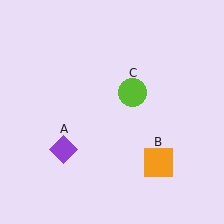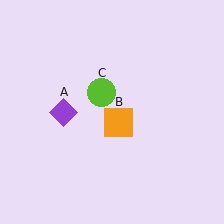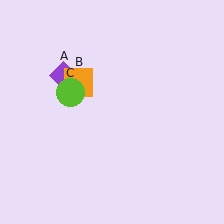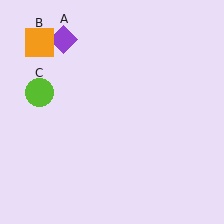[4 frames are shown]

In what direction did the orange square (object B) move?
The orange square (object B) moved up and to the left.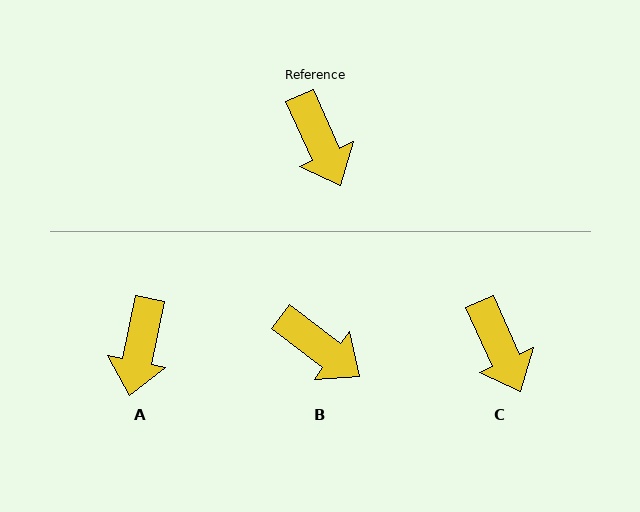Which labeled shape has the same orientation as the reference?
C.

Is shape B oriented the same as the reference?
No, it is off by about 29 degrees.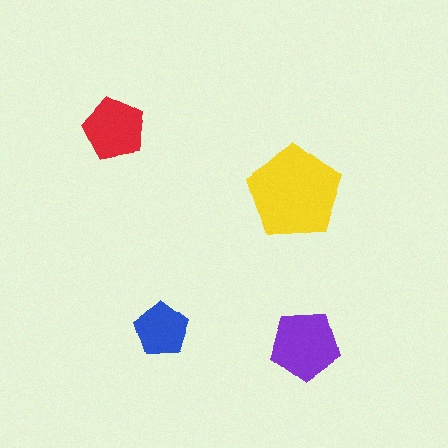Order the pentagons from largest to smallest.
the yellow one, the purple one, the red one, the blue one.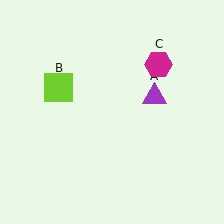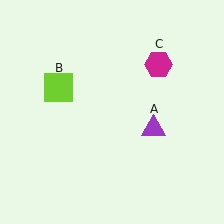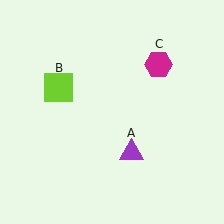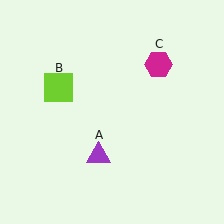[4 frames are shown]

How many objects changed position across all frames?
1 object changed position: purple triangle (object A).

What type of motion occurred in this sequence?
The purple triangle (object A) rotated clockwise around the center of the scene.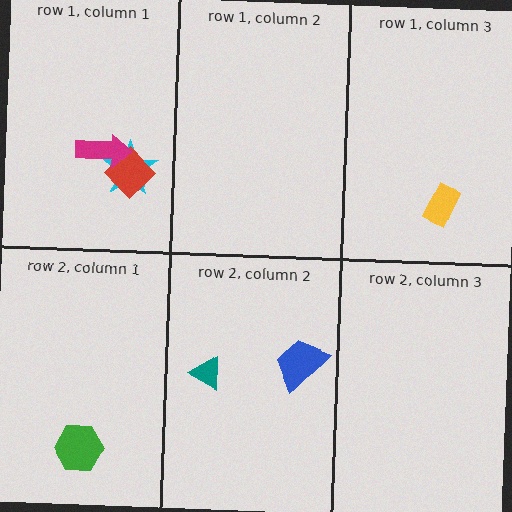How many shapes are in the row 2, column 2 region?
2.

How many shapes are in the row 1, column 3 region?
1.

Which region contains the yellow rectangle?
The row 1, column 3 region.